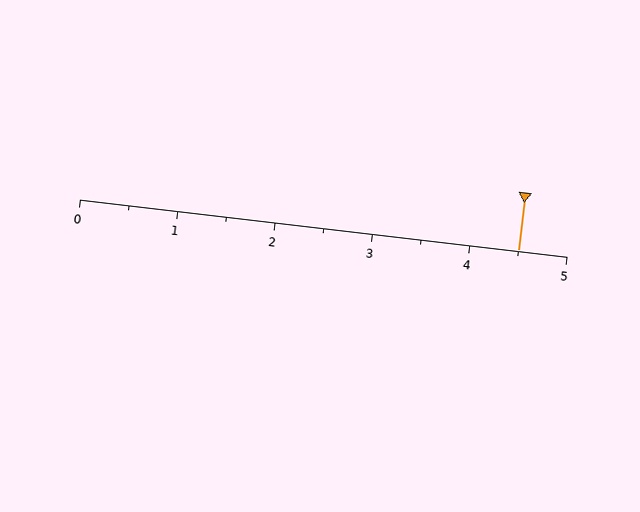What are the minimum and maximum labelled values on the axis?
The axis runs from 0 to 5.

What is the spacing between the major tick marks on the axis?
The major ticks are spaced 1 apart.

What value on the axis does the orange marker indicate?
The marker indicates approximately 4.5.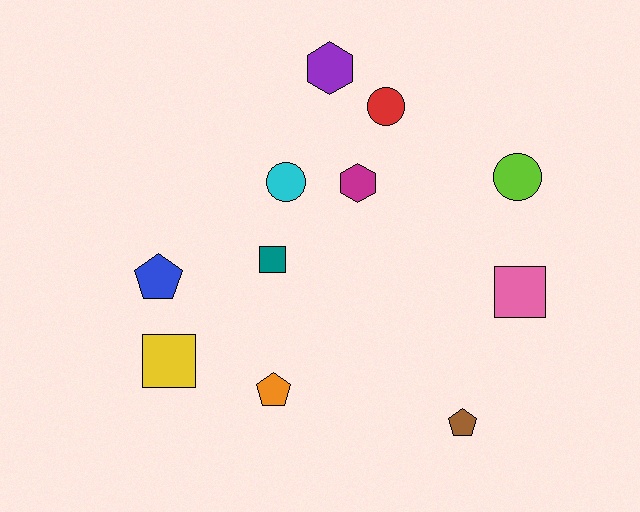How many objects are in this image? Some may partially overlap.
There are 11 objects.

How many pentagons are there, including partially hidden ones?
There are 3 pentagons.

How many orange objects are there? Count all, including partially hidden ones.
There is 1 orange object.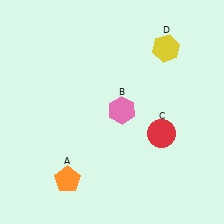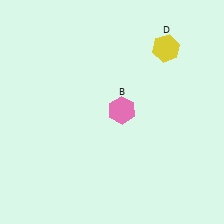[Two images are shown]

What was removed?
The orange pentagon (A), the red circle (C) were removed in Image 2.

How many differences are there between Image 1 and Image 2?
There are 2 differences between the two images.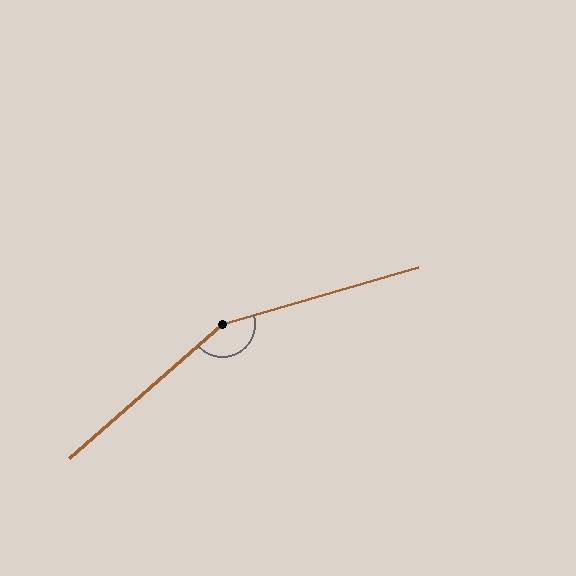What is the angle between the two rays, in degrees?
Approximately 155 degrees.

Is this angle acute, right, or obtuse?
It is obtuse.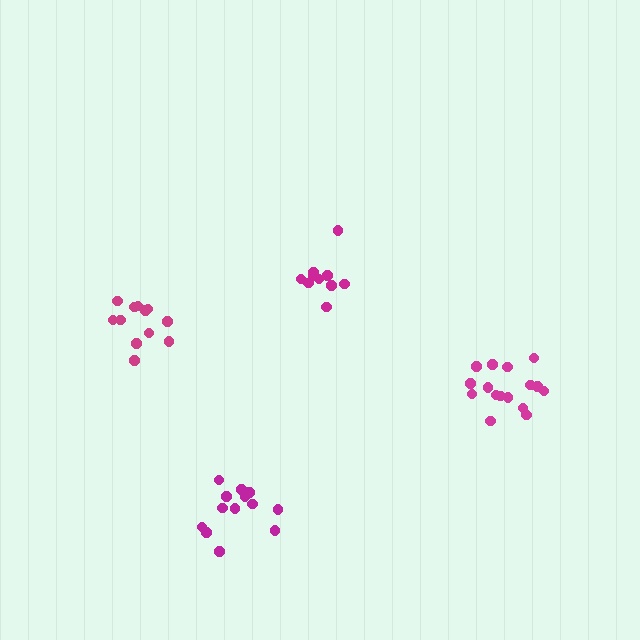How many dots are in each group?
Group 1: 12 dots, Group 2: 10 dots, Group 3: 13 dots, Group 4: 16 dots (51 total).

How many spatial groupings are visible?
There are 4 spatial groupings.